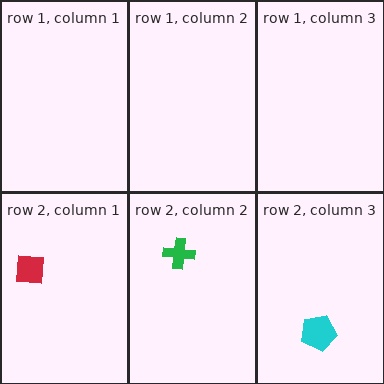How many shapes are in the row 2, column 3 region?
1.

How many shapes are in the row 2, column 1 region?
1.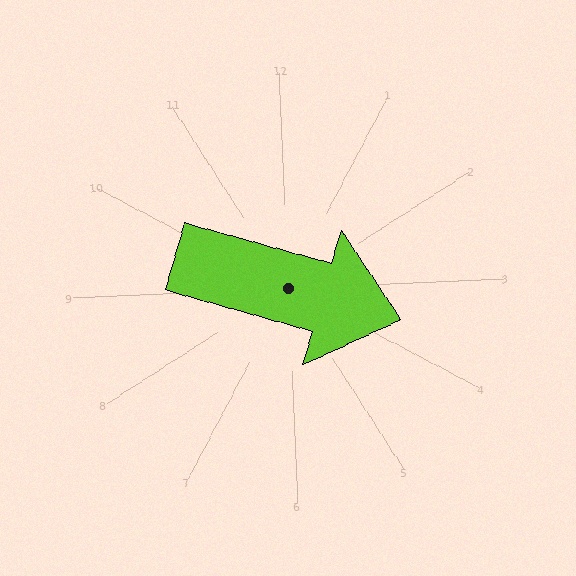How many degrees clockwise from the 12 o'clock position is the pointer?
Approximately 108 degrees.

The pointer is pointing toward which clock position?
Roughly 4 o'clock.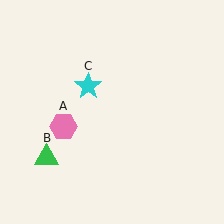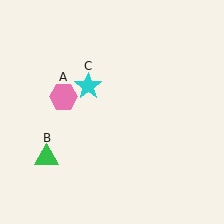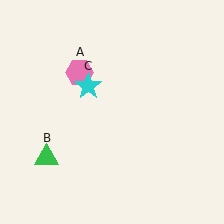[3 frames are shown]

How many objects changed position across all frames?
1 object changed position: pink hexagon (object A).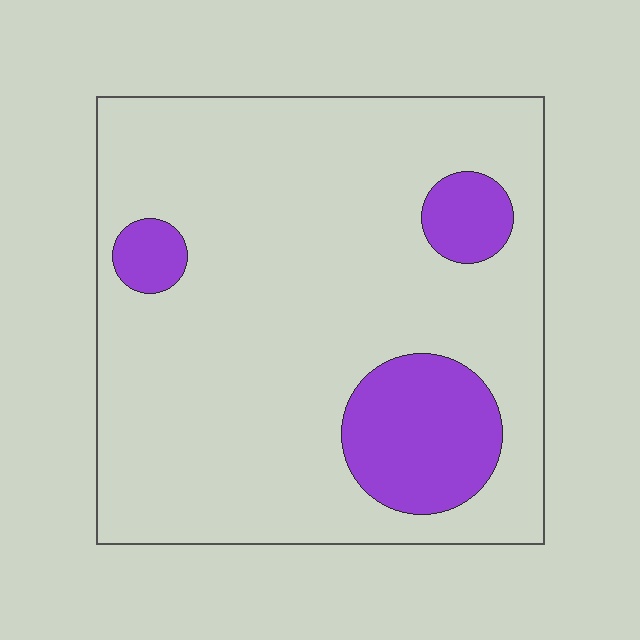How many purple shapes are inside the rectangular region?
3.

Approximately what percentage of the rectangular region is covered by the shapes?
Approximately 15%.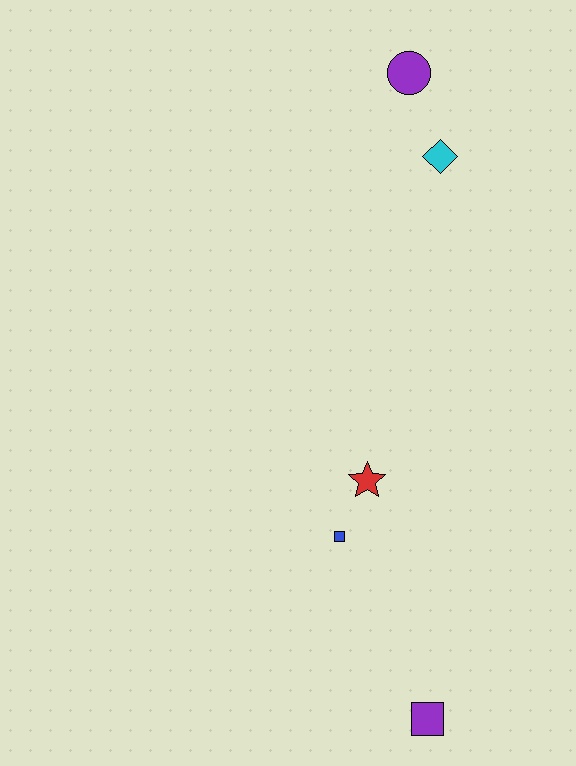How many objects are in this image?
There are 5 objects.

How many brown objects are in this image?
There are no brown objects.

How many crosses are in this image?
There are no crosses.